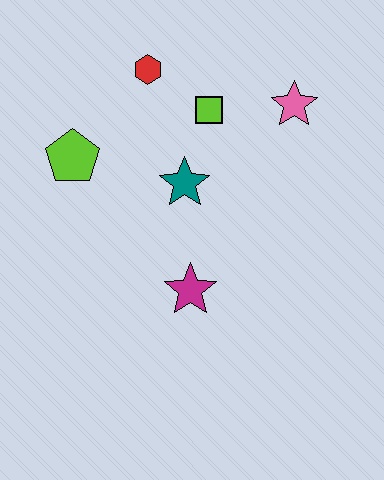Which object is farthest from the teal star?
The pink star is farthest from the teal star.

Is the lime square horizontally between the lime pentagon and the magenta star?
No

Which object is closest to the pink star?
The lime square is closest to the pink star.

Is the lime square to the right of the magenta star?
Yes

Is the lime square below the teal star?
No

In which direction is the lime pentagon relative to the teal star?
The lime pentagon is to the left of the teal star.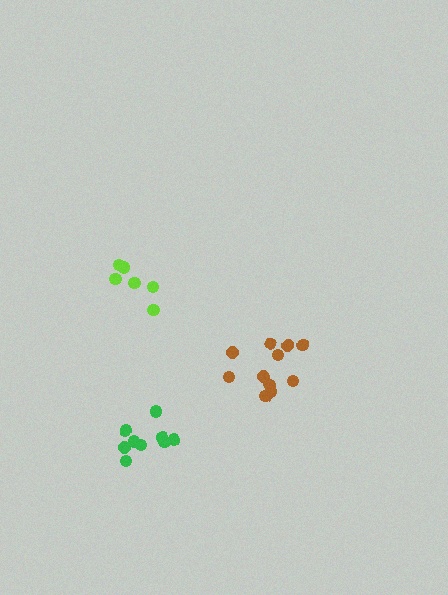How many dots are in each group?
Group 1: 6 dots, Group 2: 11 dots, Group 3: 9 dots (26 total).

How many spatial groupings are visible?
There are 3 spatial groupings.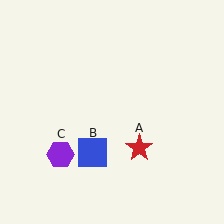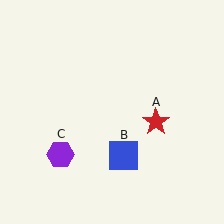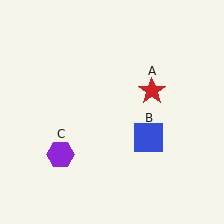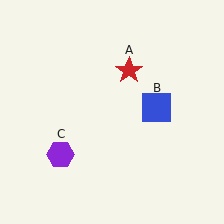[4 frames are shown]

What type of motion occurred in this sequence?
The red star (object A), blue square (object B) rotated counterclockwise around the center of the scene.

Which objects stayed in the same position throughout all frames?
Purple hexagon (object C) remained stationary.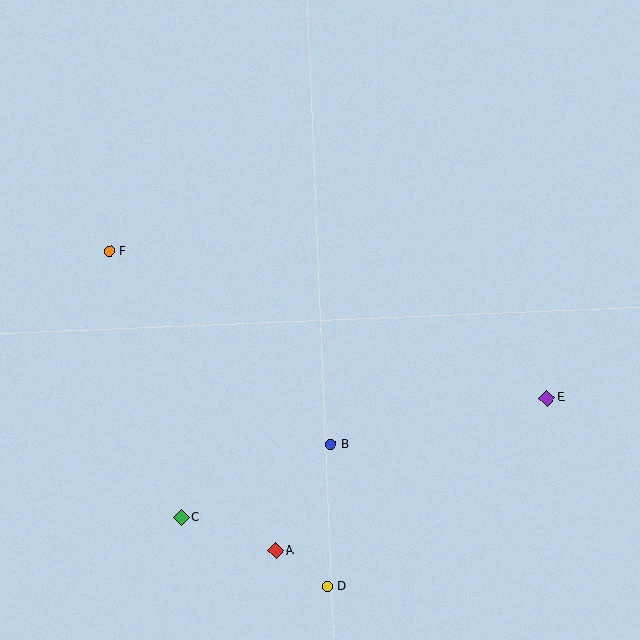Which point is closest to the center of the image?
Point B at (331, 445) is closest to the center.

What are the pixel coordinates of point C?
Point C is at (181, 517).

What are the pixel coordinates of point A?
Point A is at (276, 551).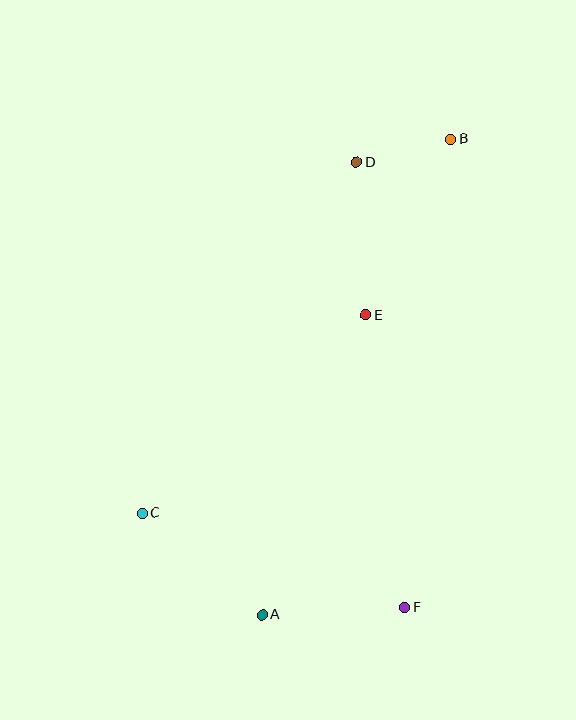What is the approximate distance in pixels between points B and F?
The distance between B and F is approximately 471 pixels.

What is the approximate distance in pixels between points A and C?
The distance between A and C is approximately 157 pixels.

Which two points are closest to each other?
Points B and D are closest to each other.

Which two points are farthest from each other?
Points A and B are farthest from each other.